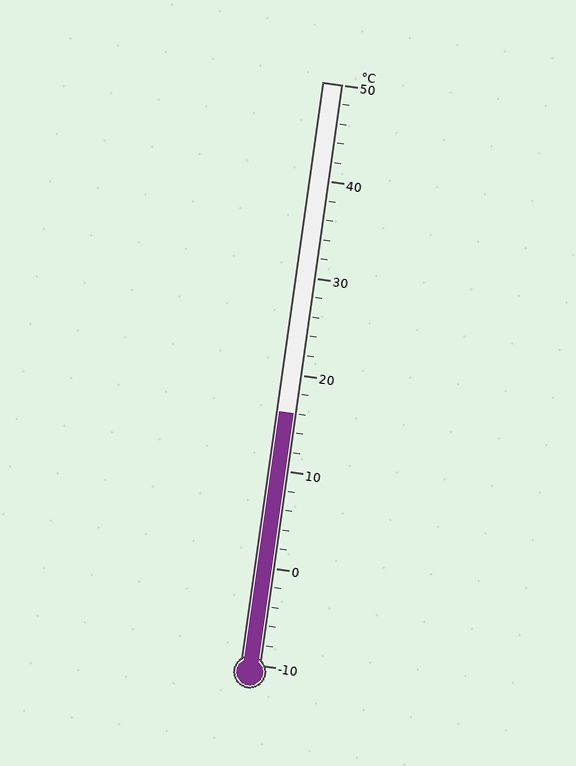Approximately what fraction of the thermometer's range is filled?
The thermometer is filled to approximately 45% of its range.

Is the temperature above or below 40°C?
The temperature is below 40°C.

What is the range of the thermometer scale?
The thermometer scale ranges from -10°C to 50°C.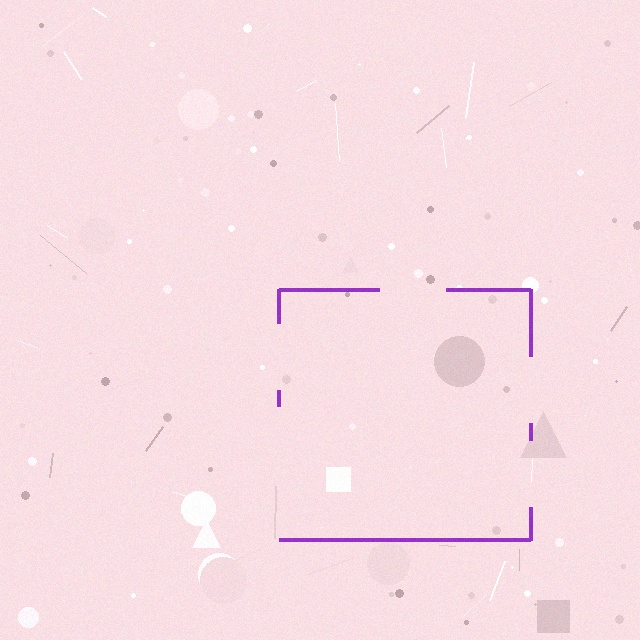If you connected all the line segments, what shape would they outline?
They would outline a square.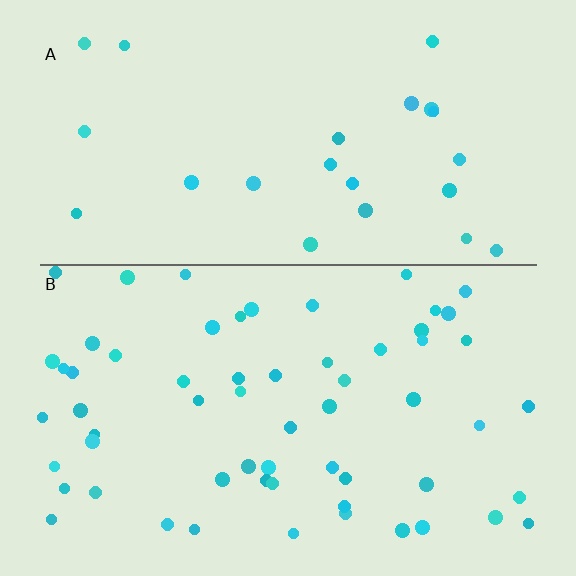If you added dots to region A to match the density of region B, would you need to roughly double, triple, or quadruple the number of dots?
Approximately triple.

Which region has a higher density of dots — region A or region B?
B (the bottom).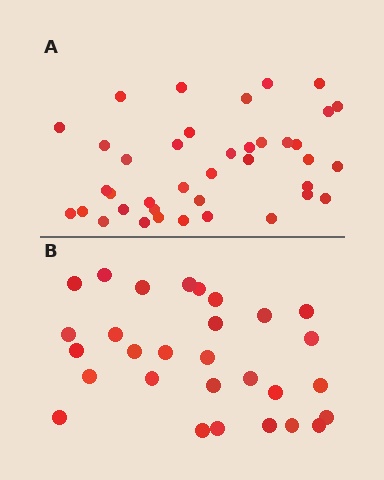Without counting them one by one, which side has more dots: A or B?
Region A (the top region) has more dots.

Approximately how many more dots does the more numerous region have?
Region A has roughly 10 or so more dots than region B.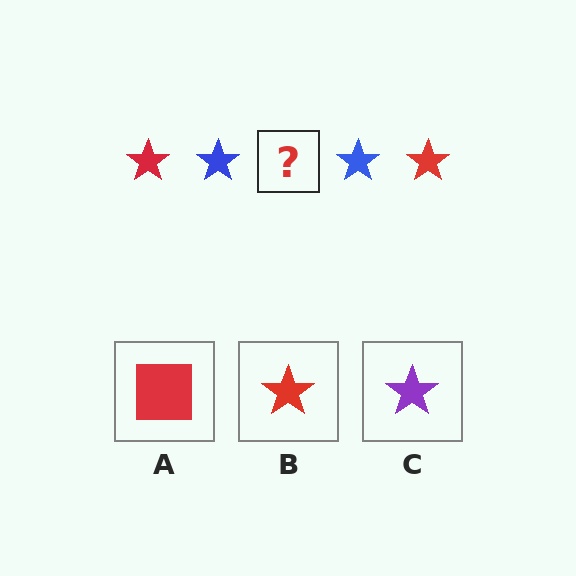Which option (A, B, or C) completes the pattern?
B.